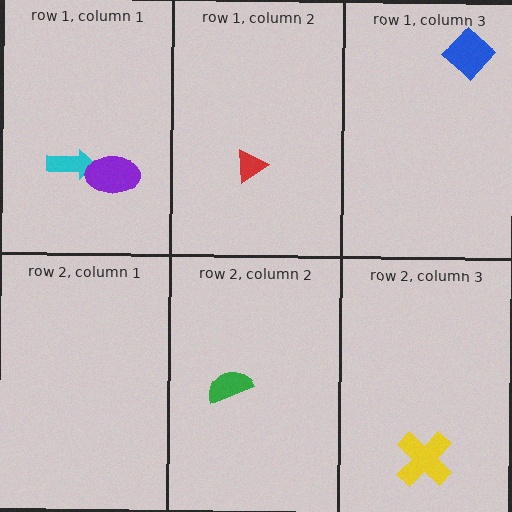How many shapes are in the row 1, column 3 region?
1.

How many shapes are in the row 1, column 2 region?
1.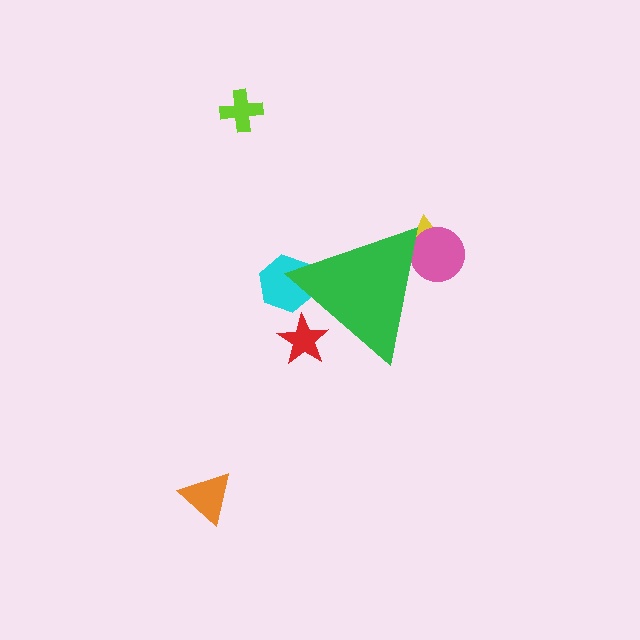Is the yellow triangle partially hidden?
Yes, the yellow triangle is partially hidden behind the green triangle.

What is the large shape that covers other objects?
A green triangle.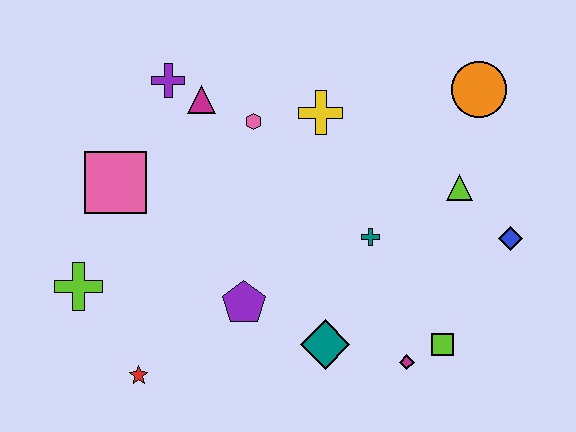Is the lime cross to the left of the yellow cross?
Yes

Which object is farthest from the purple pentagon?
The orange circle is farthest from the purple pentagon.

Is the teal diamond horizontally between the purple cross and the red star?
No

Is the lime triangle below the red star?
No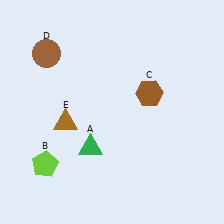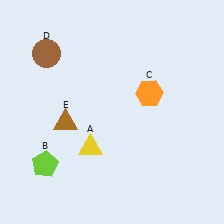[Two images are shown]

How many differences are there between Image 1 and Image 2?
There are 2 differences between the two images.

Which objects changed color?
A changed from green to yellow. C changed from brown to orange.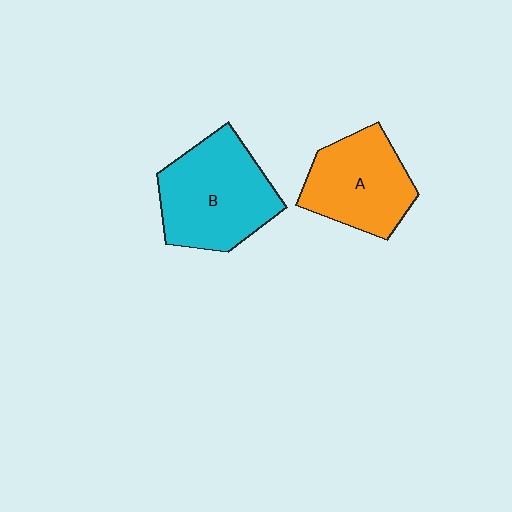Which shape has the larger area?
Shape B (cyan).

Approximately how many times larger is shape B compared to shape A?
Approximately 1.2 times.